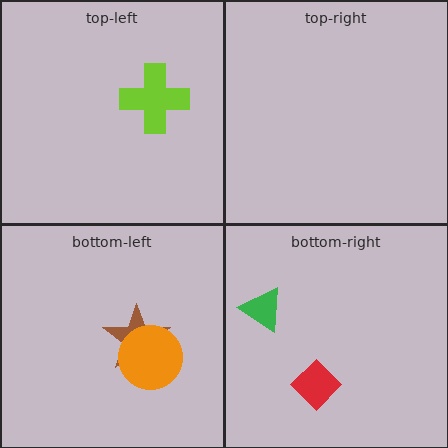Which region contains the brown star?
The bottom-left region.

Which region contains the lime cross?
The top-left region.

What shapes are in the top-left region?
The lime cross.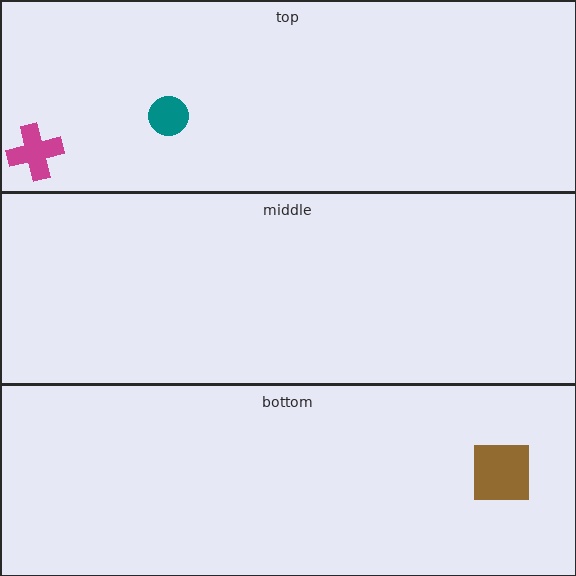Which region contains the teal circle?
The top region.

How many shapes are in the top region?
2.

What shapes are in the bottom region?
The brown square.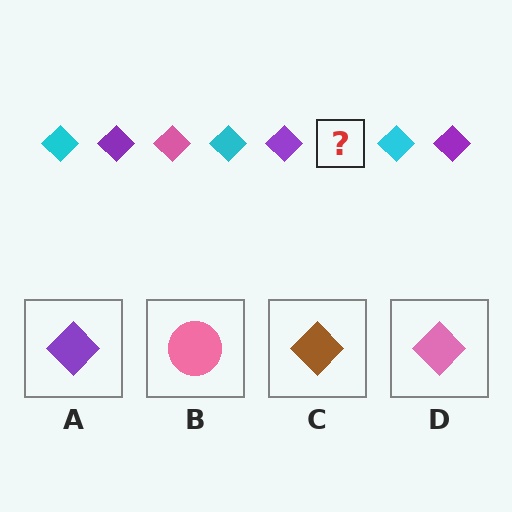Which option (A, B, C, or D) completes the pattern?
D.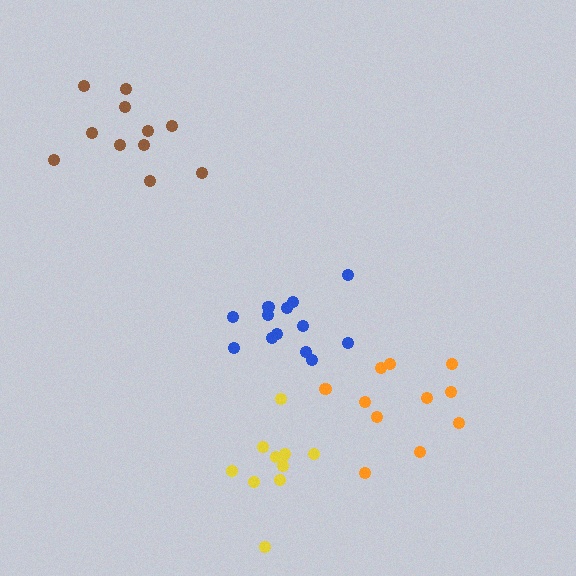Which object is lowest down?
The yellow cluster is bottommost.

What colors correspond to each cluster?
The clusters are colored: brown, orange, yellow, blue.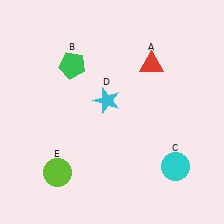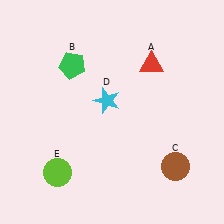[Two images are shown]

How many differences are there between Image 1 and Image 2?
There is 1 difference between the two images.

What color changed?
The circle (C) changed from cyan in Image 1 to brown in Image 2.